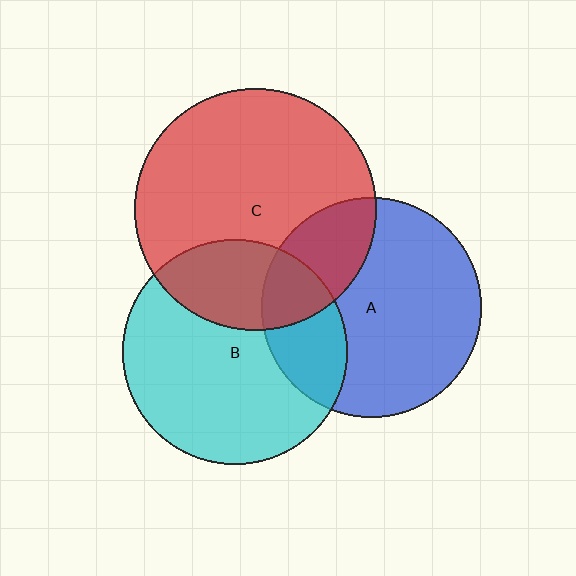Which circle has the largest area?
Circle C (red).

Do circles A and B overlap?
Yes.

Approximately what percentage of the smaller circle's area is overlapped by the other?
Approximately 25%.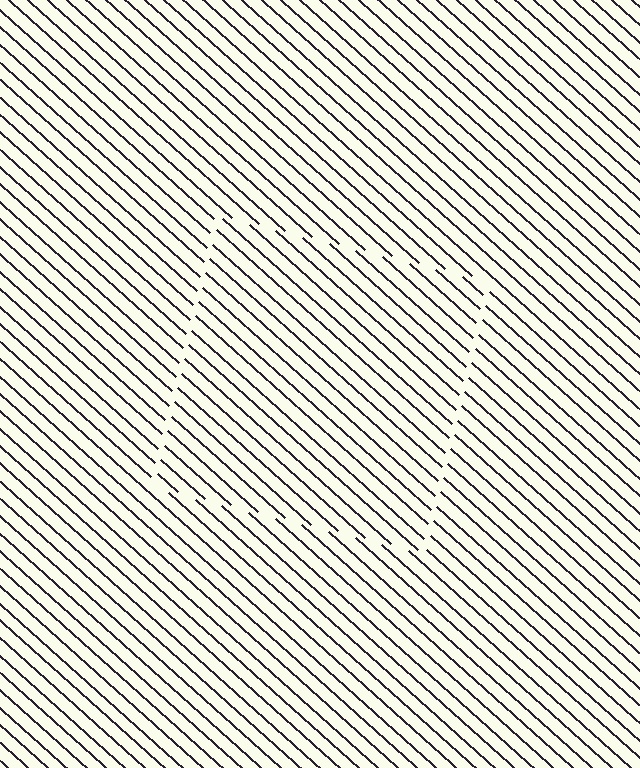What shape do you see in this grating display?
An illusory square. The interior of the shape contains the same grating, shifted by half a period — the contour is defined by the phase discontinuity where line-ends from the inner and outer gratings abut.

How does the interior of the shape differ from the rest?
The interior of the shape contains the same grating, shifted by half a period — the contour is defined by the phase discontinuity where line-ends from the inner and outer gratings abut.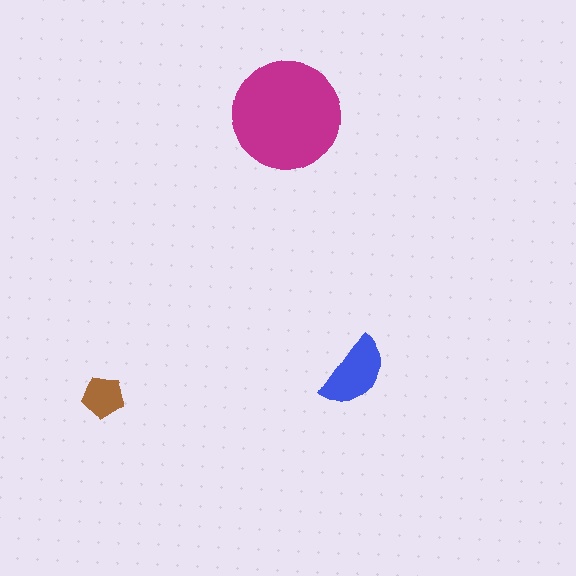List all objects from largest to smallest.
The magenta circle, the blue semicircle, the brown pentagon.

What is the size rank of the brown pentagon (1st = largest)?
3rd.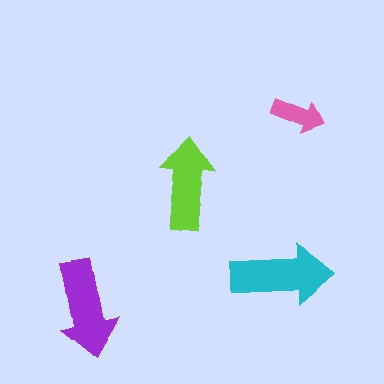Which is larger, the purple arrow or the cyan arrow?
The cyan one.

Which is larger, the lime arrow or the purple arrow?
The purple one.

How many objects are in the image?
There are 4 objects in the image.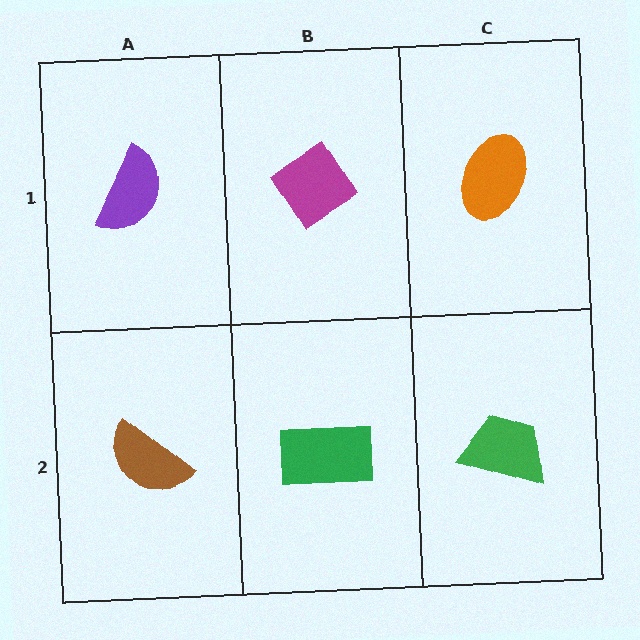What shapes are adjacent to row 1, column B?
A green rectangle (row 2, column B), a purple semicircle (row 1, column A), an orange ellipse (row 1, column C).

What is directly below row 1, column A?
A brown semicircle.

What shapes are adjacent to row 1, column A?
A brown semicircle (row 2, column A), a magenta diamond (row 1, column B).